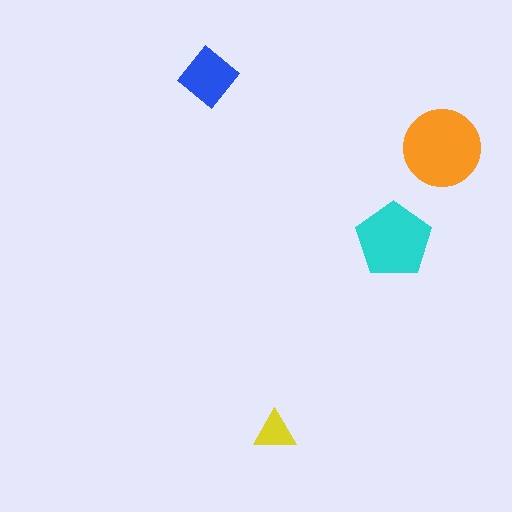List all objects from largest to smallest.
The orange circle, the cyan pentagon, the blue diamond, the yellow triangle.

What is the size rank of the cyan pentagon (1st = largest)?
2nd.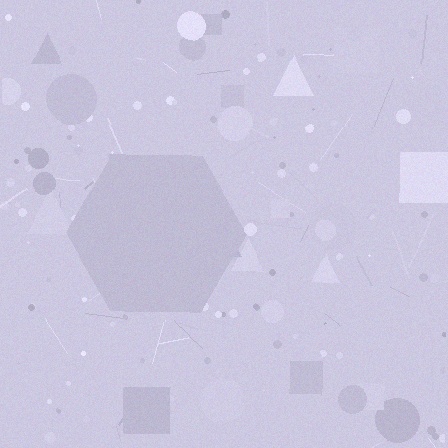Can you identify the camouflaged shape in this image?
The camouflaged shape is a hexagon.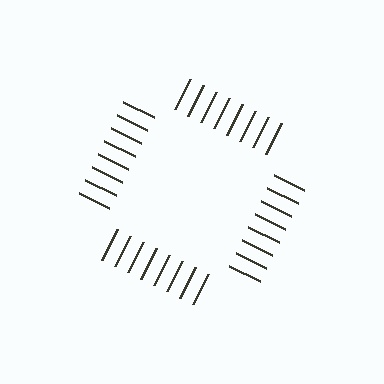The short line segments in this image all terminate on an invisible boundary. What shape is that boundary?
An illusory square — the line segments terminate on its edges but no continuous stroke is drawn.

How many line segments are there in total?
32 — 8 along each of the 4 edges.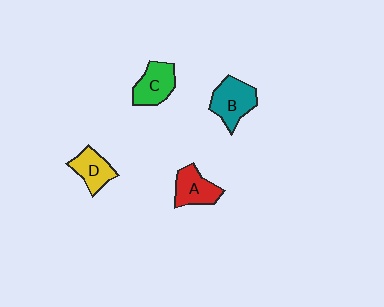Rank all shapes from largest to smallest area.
From largest to smallest: B (teal), C (green), A (red), D (yellow).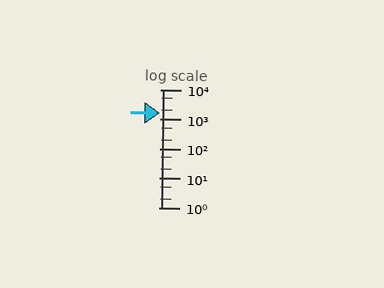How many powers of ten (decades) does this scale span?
The scale spans 4 decades, from 1 to 10000.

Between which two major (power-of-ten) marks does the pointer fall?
The pointer is between 1000 and 10000.